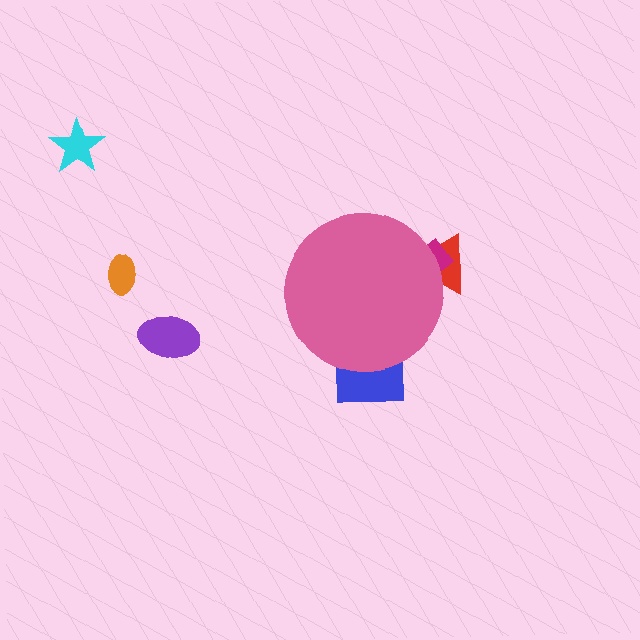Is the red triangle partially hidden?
Yes, the red triangle is partially hidden behind the pink circle.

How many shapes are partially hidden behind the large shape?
3 shapes are partially hidden.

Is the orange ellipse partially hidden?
No, the orange ellipse is fully visible.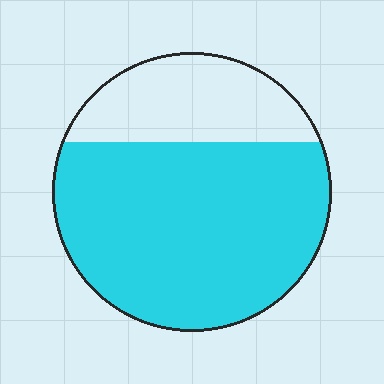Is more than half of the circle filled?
Yes.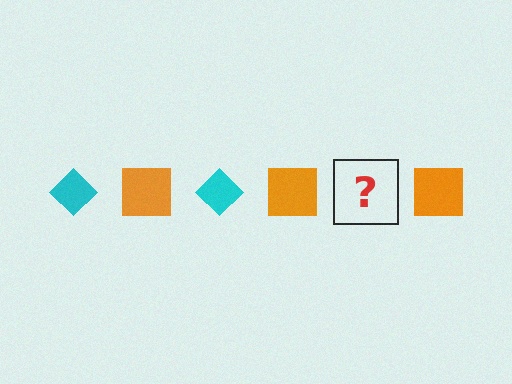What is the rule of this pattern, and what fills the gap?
The rule is that the pattern alternates between cyan diamond and orange square. The gap should be filled with a cyan diamond.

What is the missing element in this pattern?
The missing element is a cyan diamond.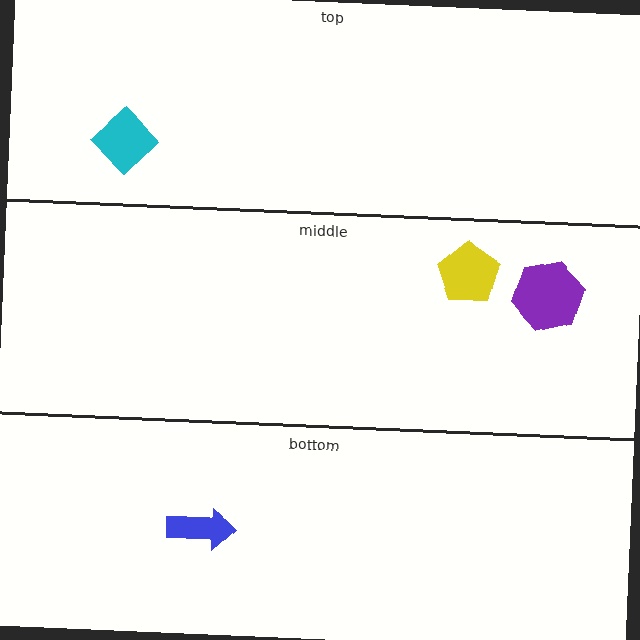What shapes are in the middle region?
The purple hexagon, the yellow pentagon.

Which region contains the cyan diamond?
The top region.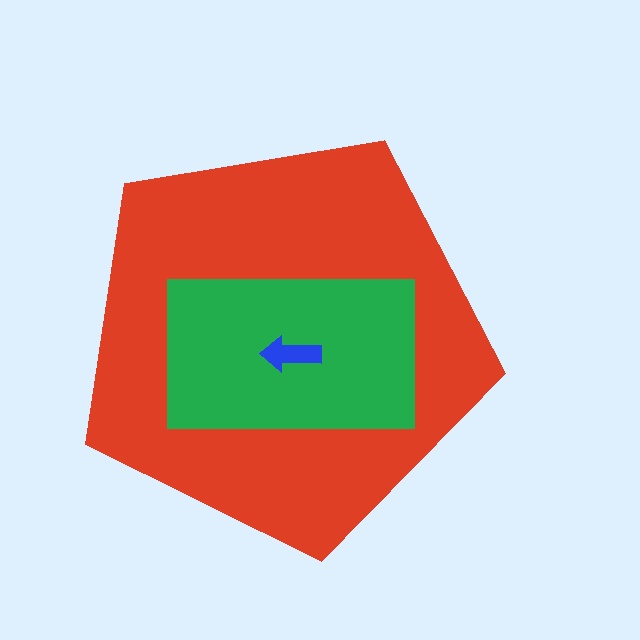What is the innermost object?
The blue arrow.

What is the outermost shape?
The red pentagon.